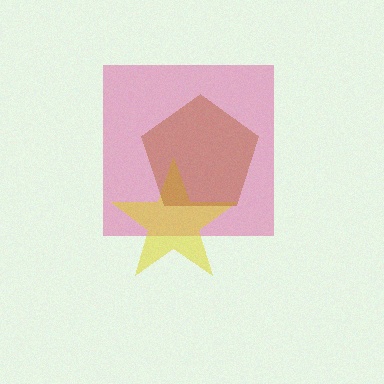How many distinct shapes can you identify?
There are 3 distinct shapes: a pink square, a yellow star, a brown pentagon.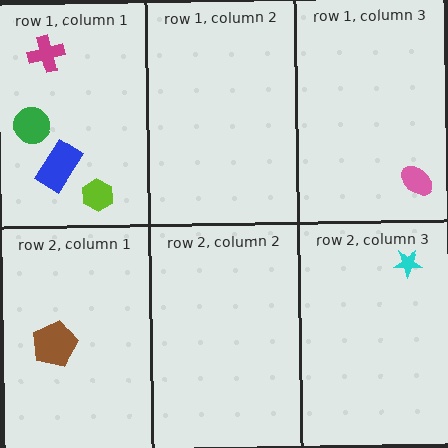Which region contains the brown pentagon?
The row 2, column 1 region.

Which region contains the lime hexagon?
The row 1, column 1 region.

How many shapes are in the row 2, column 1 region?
1.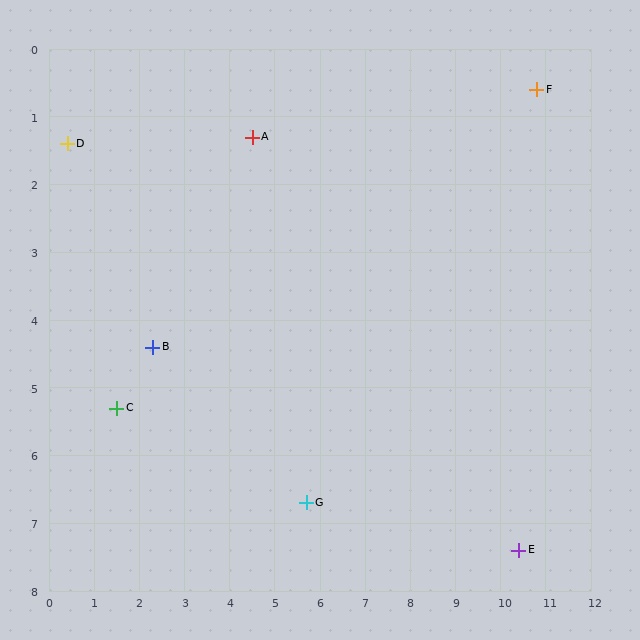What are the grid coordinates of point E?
Point E is at approximately (10.4, 7.4).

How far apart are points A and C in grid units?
Points A and C are about 5.0 grid units apart.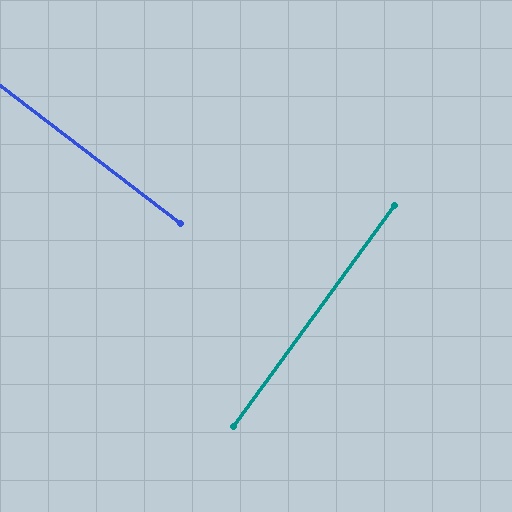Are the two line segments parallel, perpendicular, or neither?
Perpendicular — they meet at approximately 89°.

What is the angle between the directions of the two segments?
Approximately 89 degrees.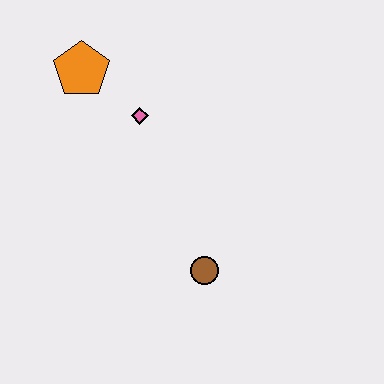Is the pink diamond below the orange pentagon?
Yes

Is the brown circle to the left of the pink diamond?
No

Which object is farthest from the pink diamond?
The brown circle is farthest from the pink diamond.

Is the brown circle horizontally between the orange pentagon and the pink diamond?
No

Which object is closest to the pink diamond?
The orange pentagon is closest to the pink diamond.